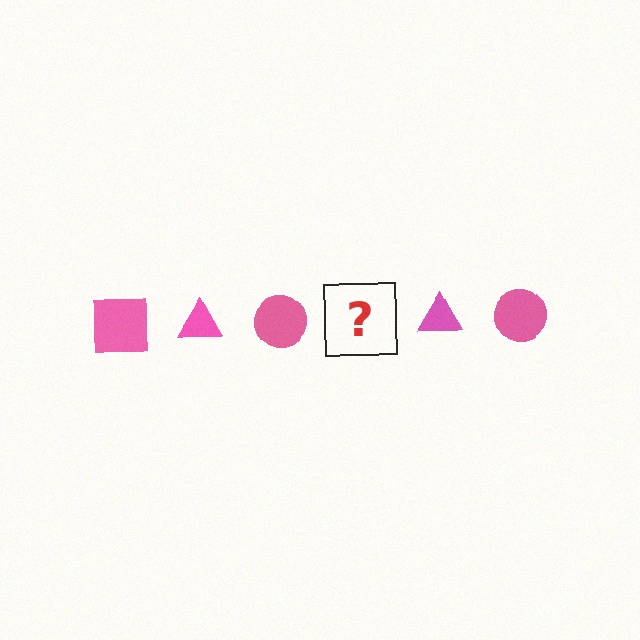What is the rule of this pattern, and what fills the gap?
The rule is that the pattern cycles through square, triangle, circle shapes in pink. The gap should be filled with a pink square.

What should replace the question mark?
The question mark should be replaced with a pink square.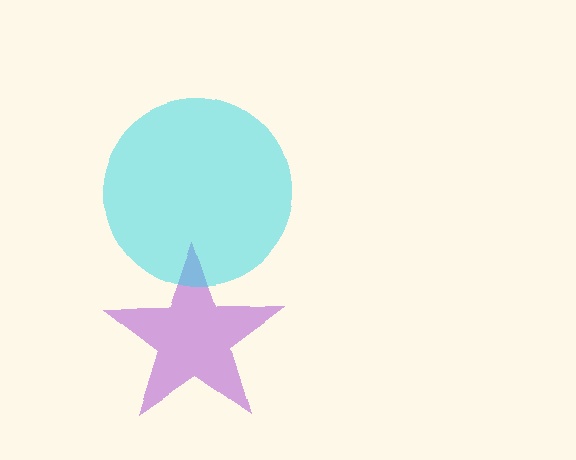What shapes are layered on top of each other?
The layered shapes are: a purple star, a cyan circle.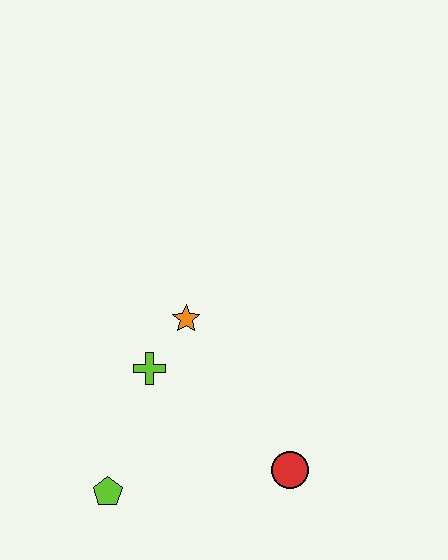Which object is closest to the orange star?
The lime cross is closest to the orange star.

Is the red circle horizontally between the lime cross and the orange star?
No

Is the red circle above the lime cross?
No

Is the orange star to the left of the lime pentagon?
No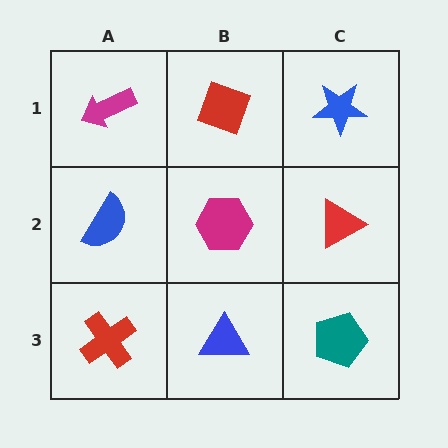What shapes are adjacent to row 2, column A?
A magenta arrow (row 1, column A), a red cross (row 3, column A), a magenta hexagon (row 2, column B).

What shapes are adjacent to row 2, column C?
A blue star (row 1, column C), a teal pentagon (row 3, column C), a magenta hexagon (row 2, column B).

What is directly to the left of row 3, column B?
A red cross.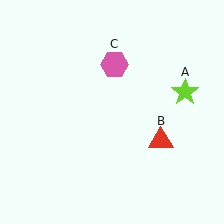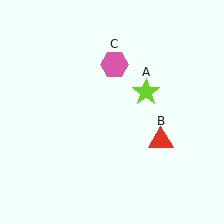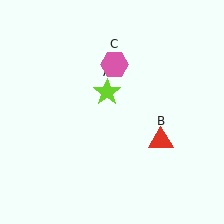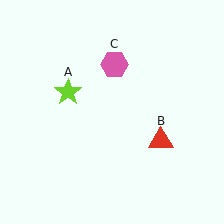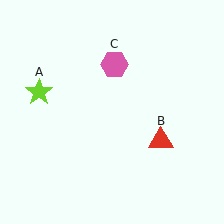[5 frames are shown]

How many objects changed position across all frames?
1 object changed position: lime star (object A).